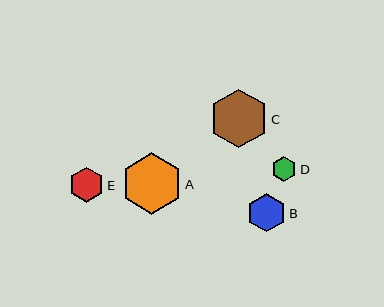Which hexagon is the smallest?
Hexagon D is the smallest with a size of approximately 25 pixels.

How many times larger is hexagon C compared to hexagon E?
Hexagon C is approximately 1.7 times the size of hexagon E.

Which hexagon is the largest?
Hexagon A is the largest with a size of approximately 61 pixels.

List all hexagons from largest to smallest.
From largest to smallest: A, C, B, E, D.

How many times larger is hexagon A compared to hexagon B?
Hexagon A is approximately 1.6 times the size of hexagon B.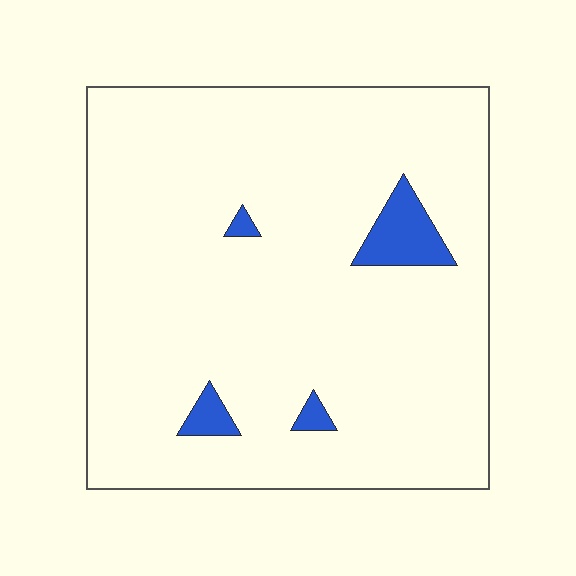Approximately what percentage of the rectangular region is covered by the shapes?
Approximately 5%.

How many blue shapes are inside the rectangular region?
4.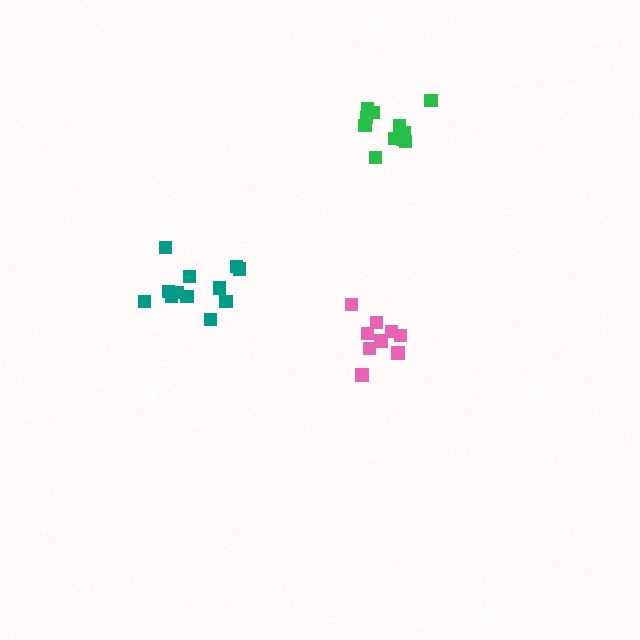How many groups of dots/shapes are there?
There are 3 groups.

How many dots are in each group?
Group 1: 12 dots, Group 2: 9 dots, Group 3: 12 dots (33 total).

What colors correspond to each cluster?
The clusters are colored: teal, pink, green.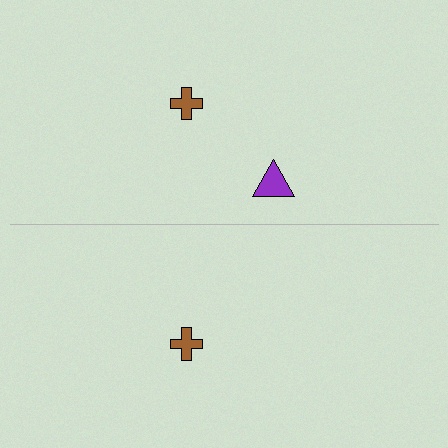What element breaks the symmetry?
A purple triangle is missing from the bottom side.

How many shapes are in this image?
There are 3 shapes in this image.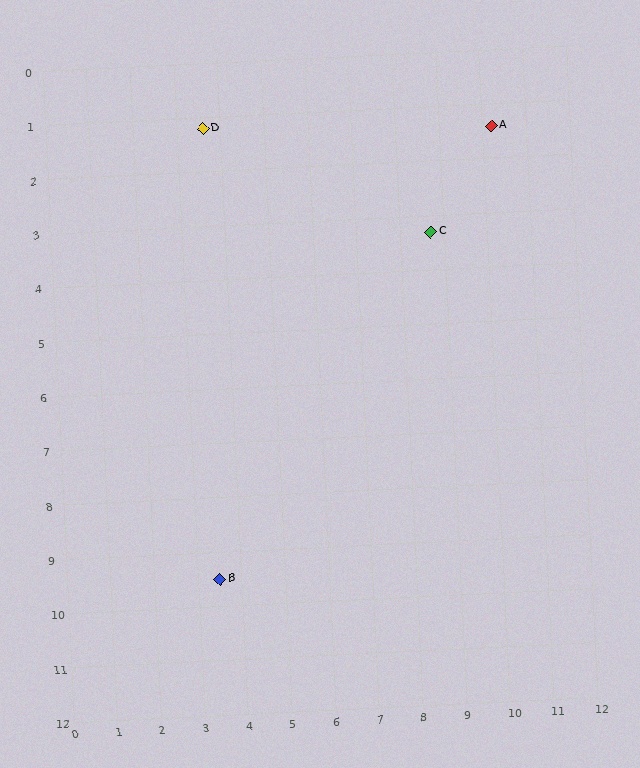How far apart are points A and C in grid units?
Points A and C are about 2.4 grid units apart.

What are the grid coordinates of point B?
Point B is at approximately (3.5, 9.5).